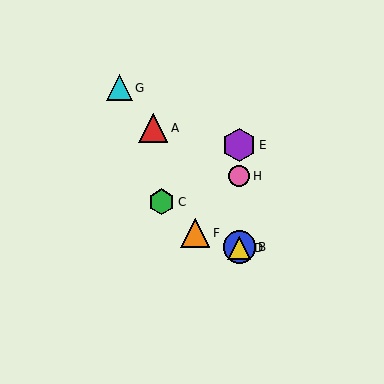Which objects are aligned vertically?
Objects B, D, E, H are aligned vertically.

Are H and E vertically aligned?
Yes, both are at x≈239.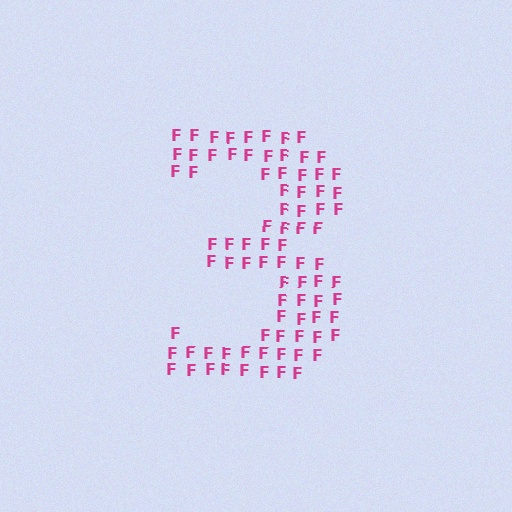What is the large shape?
The large shape is the digit 3.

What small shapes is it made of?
It is made of small letter F's.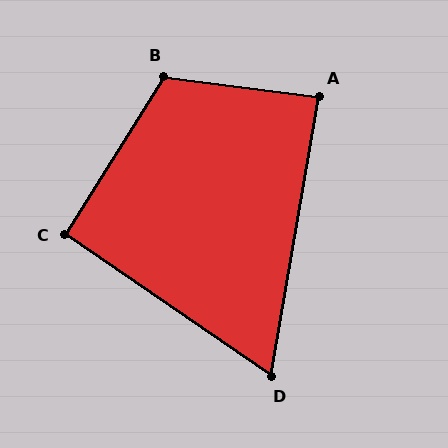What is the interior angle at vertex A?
Approximately 88 degrees (approximately right).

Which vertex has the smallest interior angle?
D, at approximately 65 degrees.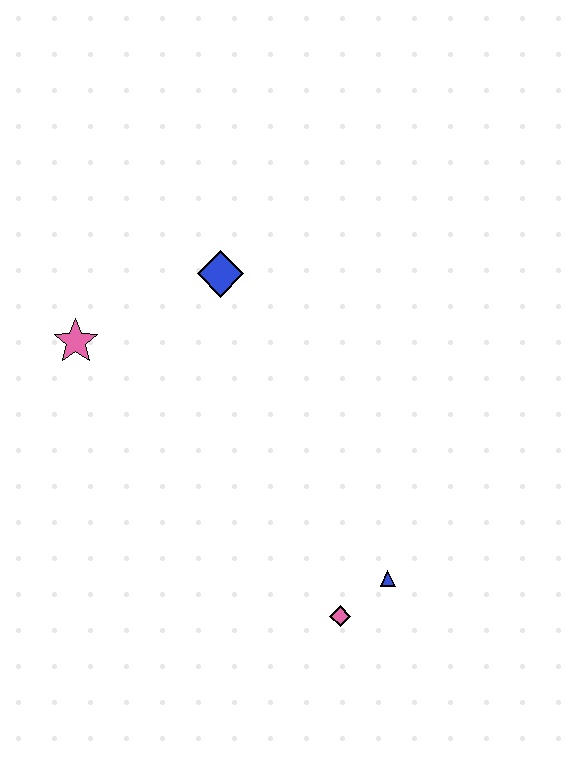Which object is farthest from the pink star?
The blue triangle is farthest from the pink star.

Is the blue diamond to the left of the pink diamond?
Yes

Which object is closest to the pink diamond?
The blue triangle is closest to the pink diamond.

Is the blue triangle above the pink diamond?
Yes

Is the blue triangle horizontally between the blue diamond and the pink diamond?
No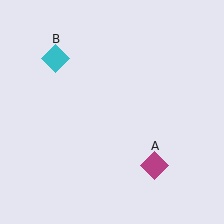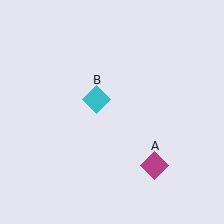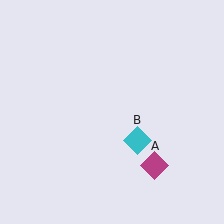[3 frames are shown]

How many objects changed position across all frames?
1 object changed position: cyan diamond (object B).